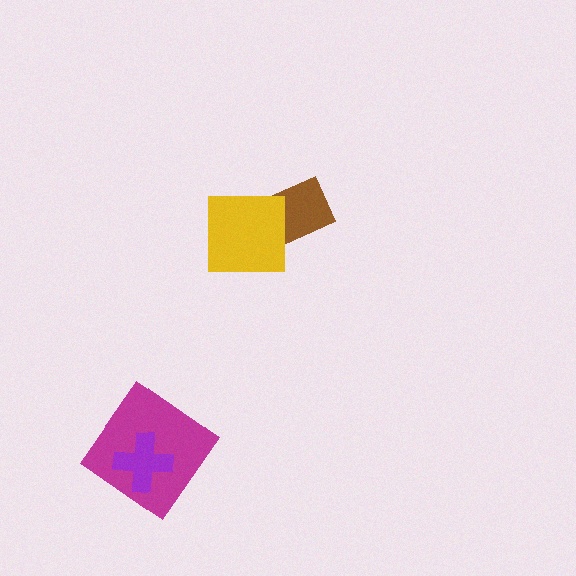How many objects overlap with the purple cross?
1 object overlaps with the purple cross.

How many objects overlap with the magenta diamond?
1 object overlaps with the magenta diamond.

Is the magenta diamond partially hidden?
Yes, it is partially covered by another shape.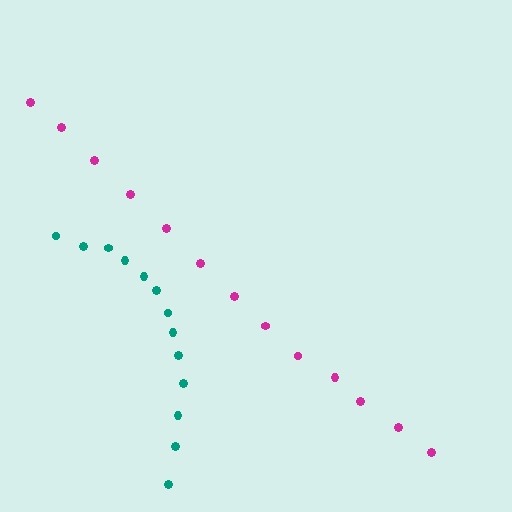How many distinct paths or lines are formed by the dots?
There are 2 distinct paths.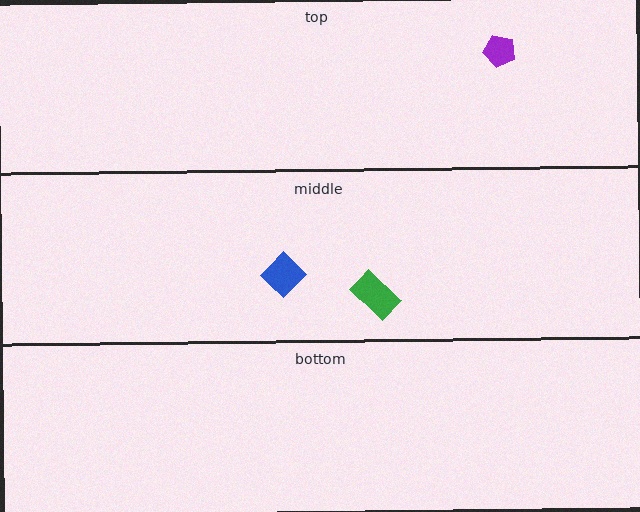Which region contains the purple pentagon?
The top region.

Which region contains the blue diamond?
The middle region.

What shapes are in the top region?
The purple pentagon.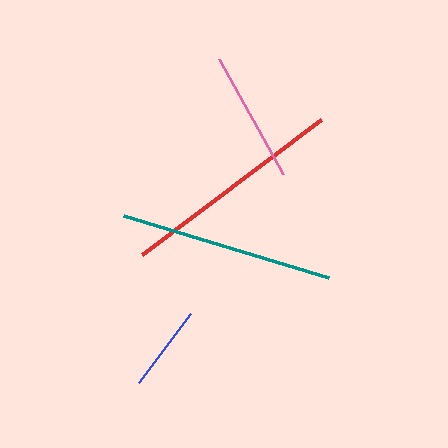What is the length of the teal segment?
The teal segment is approximately 213 pixels long.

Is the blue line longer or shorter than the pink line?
The pink line is longer than the blue line.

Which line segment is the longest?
The red line is the longest at approximately 224 pixels.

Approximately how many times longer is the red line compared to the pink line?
The red line is approximately 1.7 times the length of the pink line.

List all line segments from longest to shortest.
From longest to shortest: red, teal, pink, blue.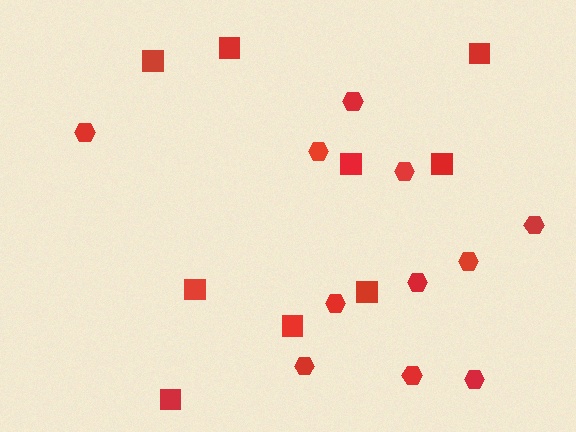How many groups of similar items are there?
There are 2 groups: one group of squares (9) and one group of hexagons (11).